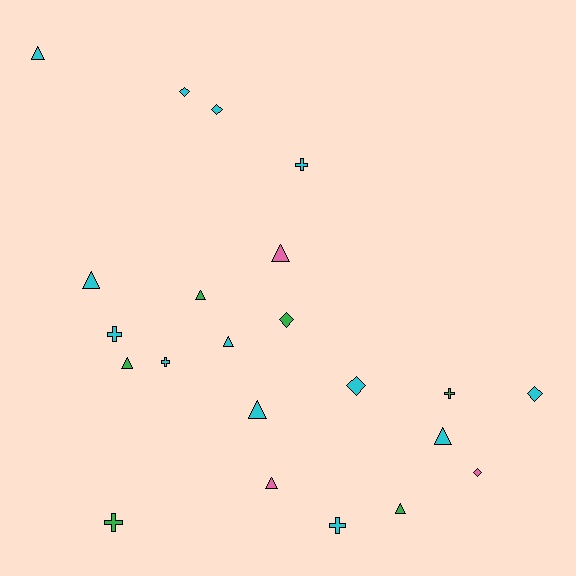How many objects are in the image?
There are 22 objects.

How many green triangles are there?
There are 3 green triangles.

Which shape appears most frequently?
Triangle, with 10 objects.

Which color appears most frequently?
Cyan, with 13 objects.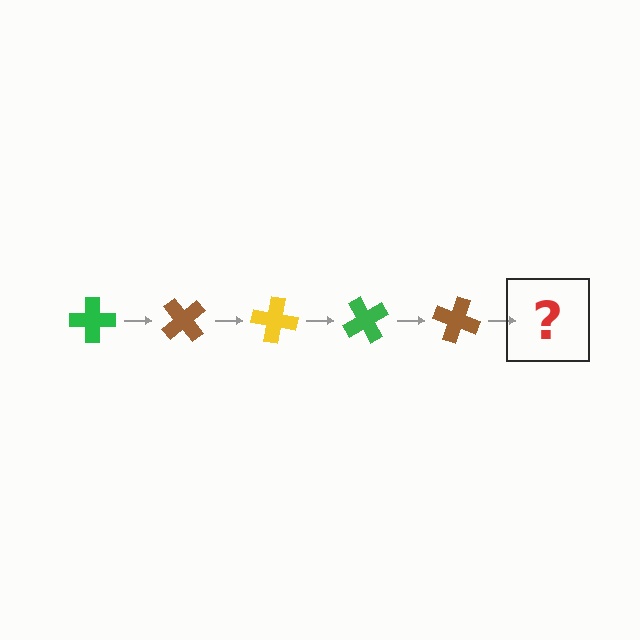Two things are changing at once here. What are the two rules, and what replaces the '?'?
The two rules are that it rotates 50 degrees each step and the color cycles through green, brown, and yellow. The '?' should be a yellow cross, rotated 250 degrees from the start.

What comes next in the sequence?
The next element should be a yellow cross, rotated 250 degrees from the start.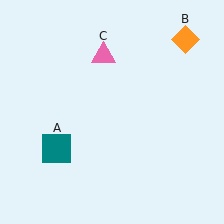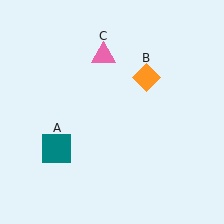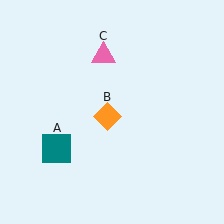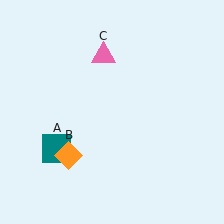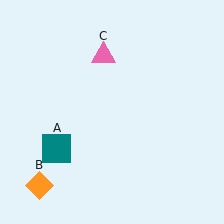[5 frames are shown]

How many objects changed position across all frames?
1 object changed position: orange diamond (object B).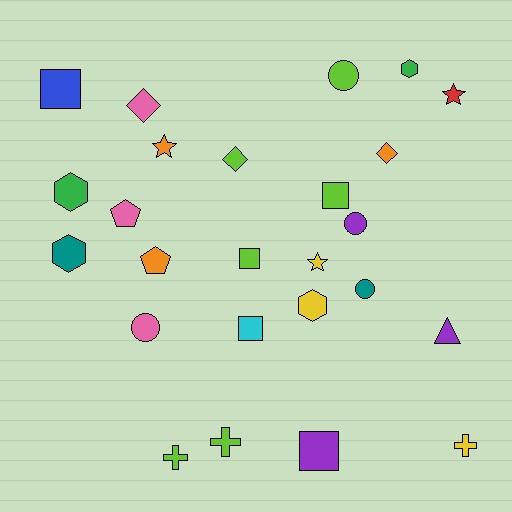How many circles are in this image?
There are 4 circles.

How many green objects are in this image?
There are 2 green objects.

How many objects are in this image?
There are 25 objects.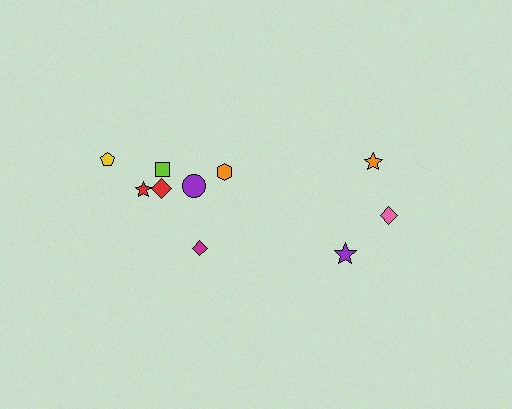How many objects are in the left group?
There are 7 objects.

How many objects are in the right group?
There are 3 objects.